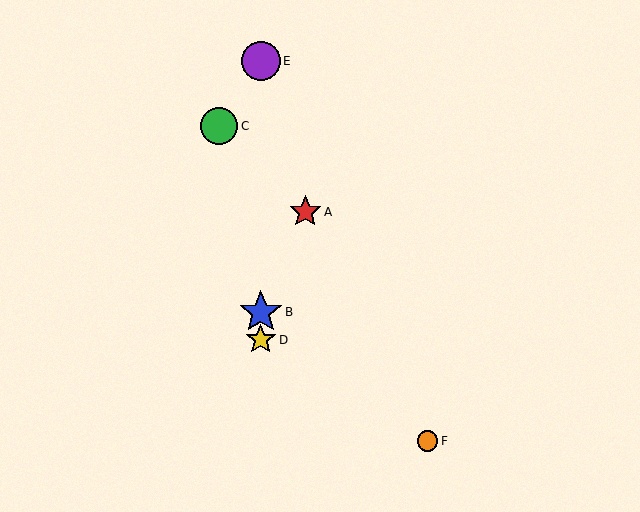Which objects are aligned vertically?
Objects B, D, E are aligned vertically.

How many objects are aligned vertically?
3 objects (B, D, E) are aligned vertically.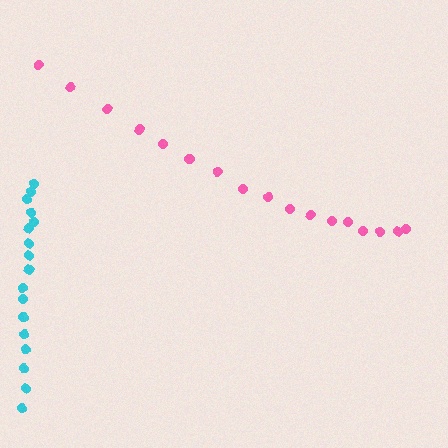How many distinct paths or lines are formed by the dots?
There are 2 distinct paths.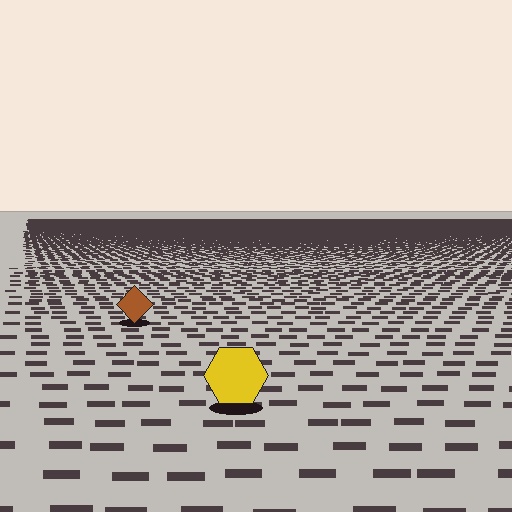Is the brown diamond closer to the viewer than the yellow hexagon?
No. The yellow hexagon is closer — you can tell from the texture gradient: the ground texture is coarser near it.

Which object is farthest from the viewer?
The brown diamond is farthest from the viewer. It appears smaller and the ground texture around it is denser.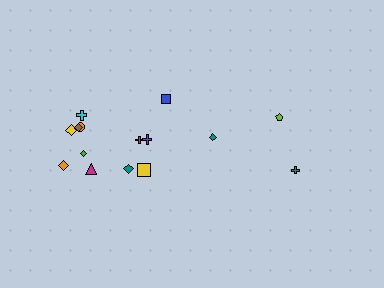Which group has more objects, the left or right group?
The left group.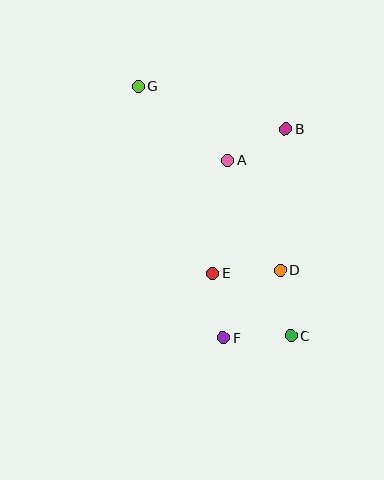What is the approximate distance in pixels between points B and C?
The distance between B and C is approximately 207 pixels.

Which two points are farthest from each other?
Points C and G are farthest from each other.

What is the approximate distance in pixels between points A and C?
The distance between A and C is approximately 187 pixels.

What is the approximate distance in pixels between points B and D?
The distance between B and D is approximately 142 pixels.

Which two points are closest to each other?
Points E and F are closest to each other.